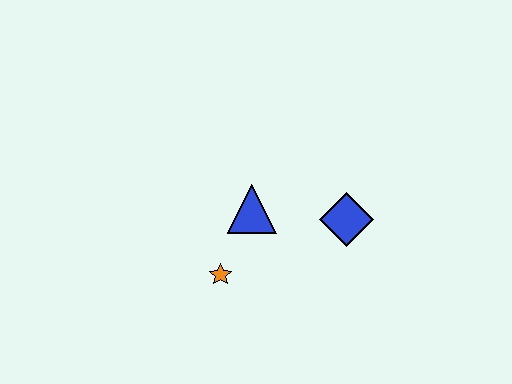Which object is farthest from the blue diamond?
The orange star is farthest from the blue diamond.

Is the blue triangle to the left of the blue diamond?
Yes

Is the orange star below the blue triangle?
Yes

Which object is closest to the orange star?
The blue triangle is closest to the orange star.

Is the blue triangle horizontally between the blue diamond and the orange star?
Yes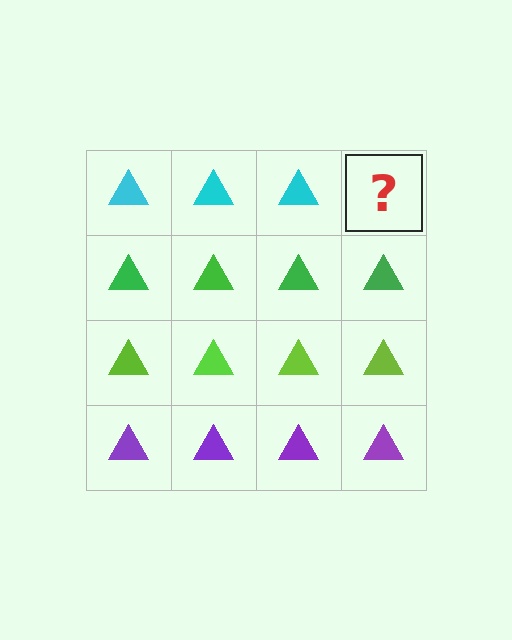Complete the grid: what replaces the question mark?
The question mark should be replaced with a cyan triangle.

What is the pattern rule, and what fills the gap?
The rule is that each row has a consistent color. The gap should be filled with a cyan triangle.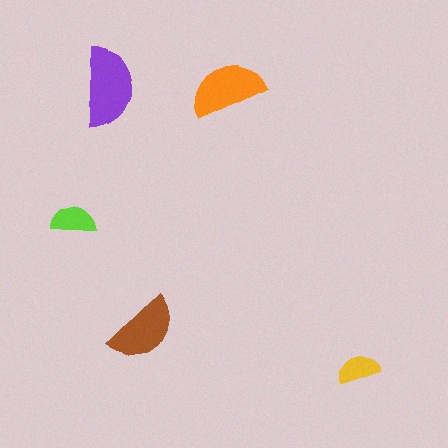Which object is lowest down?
The yellow semicircle is bottommost.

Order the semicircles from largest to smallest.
the purple one, the orange one, the brown one, the lime one, the yellow one.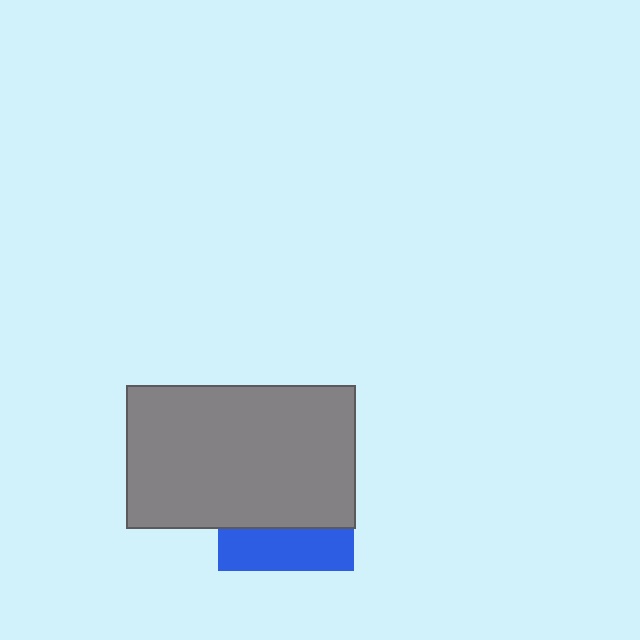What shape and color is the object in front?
The object in front is a gray rectangle.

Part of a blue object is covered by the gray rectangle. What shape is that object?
It is a square.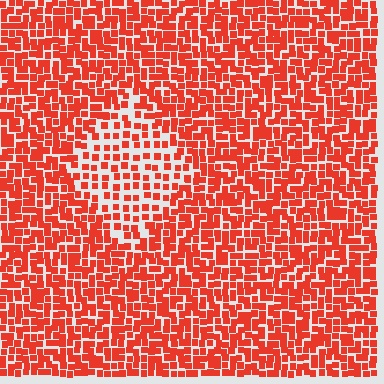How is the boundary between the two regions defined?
The boundary is defined by a change in element density (approximately 1.9x ratio). All elements are the same color, size, and shape.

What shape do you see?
I see a diamond.